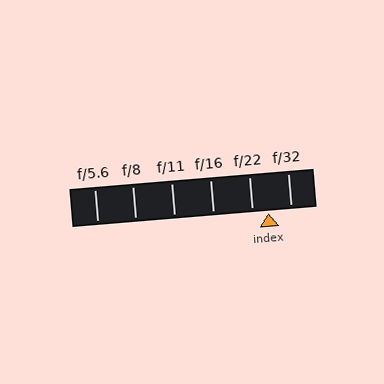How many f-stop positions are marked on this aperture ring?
There are 6 f-stop positions marked.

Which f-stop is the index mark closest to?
The index mark is closest to f/22.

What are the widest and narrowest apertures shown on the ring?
The widest aperture shown is f/5.6 and the narrowest is f/32.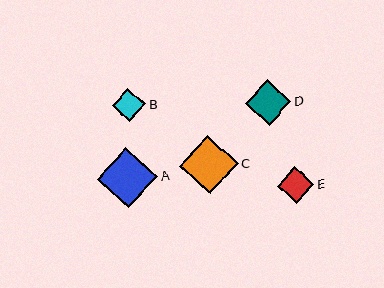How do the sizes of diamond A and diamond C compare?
Diamond A and diamond C are approximately the same size.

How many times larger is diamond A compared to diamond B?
Diamond A is approximately 1.8 times the size of diamond B.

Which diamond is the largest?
Diamond A is the largest with a size of approximately 60 pixels.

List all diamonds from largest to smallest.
From largest to smallest: A, C, D, E, B.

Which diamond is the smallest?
Diamond B is the smallest with a size of approximately 33 pixels.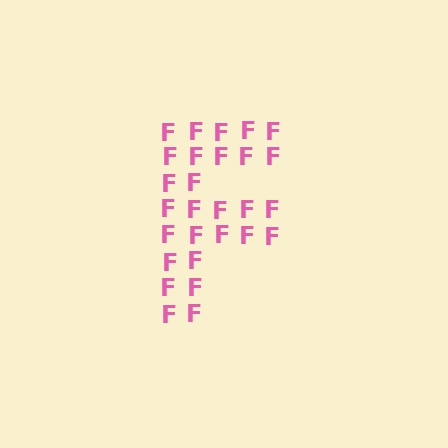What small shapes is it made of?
It is made of small letter F's.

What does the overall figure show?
The overall figure shows the letter F.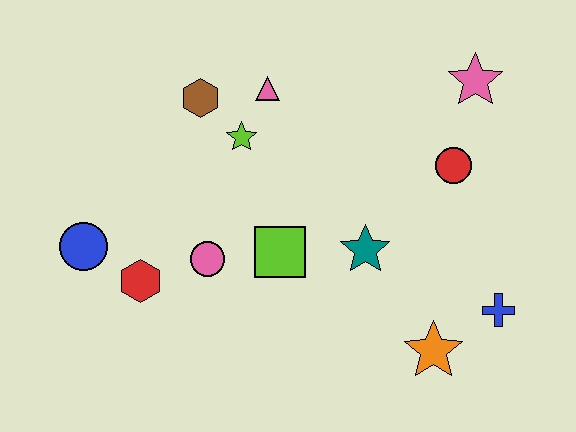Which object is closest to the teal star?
The lime square is closest to the teal star.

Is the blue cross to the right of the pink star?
Yes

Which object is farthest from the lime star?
The blue cross is farthest from the lime star.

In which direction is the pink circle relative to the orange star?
The pink circle is to the left of the orange star.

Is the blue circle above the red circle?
No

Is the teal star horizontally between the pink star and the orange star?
No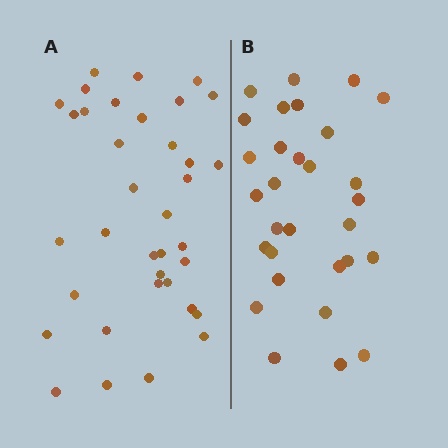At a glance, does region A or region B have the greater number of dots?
Region A (the left region) has more dots.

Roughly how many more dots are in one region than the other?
Region A has about 6 more dots than region B.